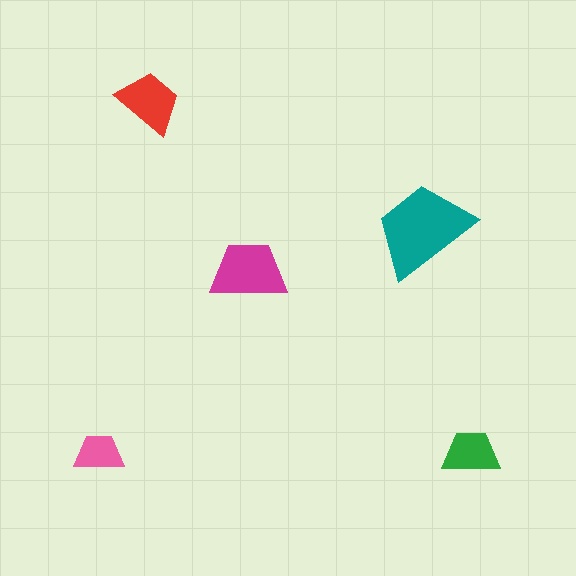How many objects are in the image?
There are 5 objects in the image.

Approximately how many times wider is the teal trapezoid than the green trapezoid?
About 2 times wider.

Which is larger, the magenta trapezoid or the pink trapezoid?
The magenta one.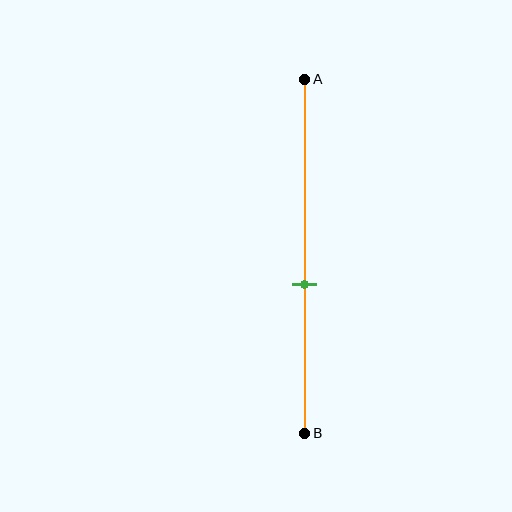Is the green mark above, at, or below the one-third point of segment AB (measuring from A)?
The green mark is below the one-third point of segment AB.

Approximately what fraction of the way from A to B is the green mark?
The green mark is approximately 60% of the way from A to B.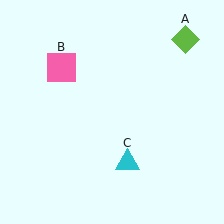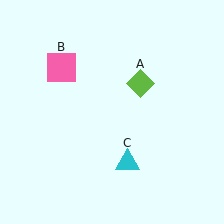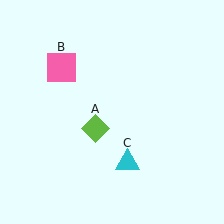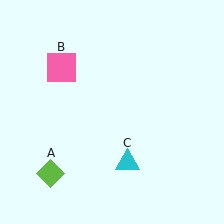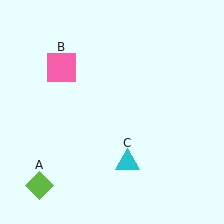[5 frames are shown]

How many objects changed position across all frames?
1 object changed position: lime diamond (object A).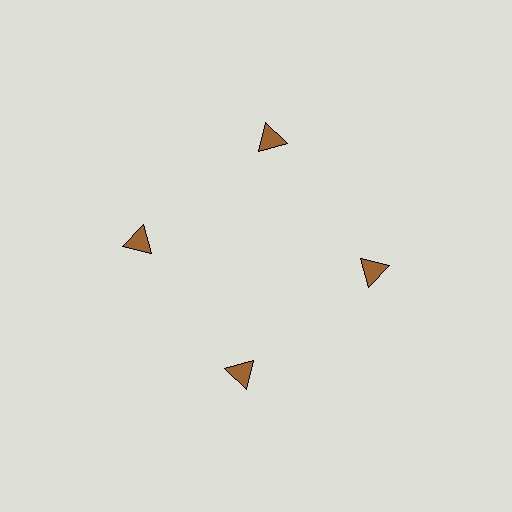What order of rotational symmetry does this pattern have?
This pattern has 4-fold rotational symmetry.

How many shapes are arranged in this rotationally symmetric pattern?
There are 4 shapes, arranged in 4 groups of 1.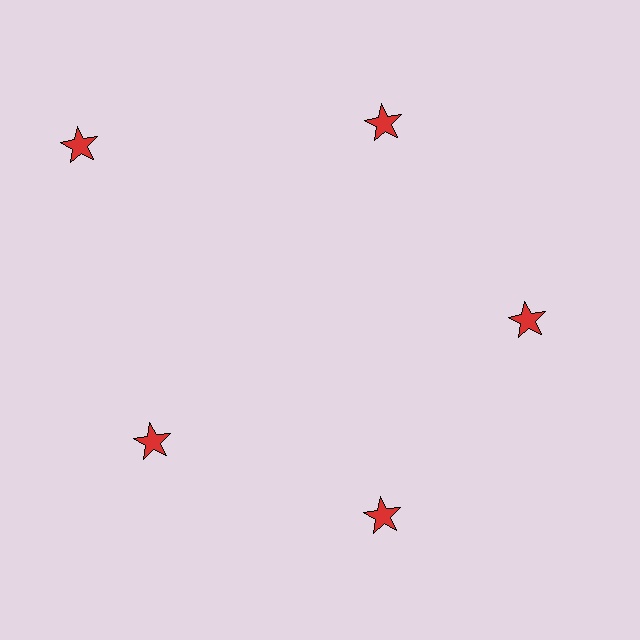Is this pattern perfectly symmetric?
No. The 5 red stars are arranged in a ring, but one element near the 10 o'clock position is pushed outward from the center, breaking the 5-fold rotational symmetry.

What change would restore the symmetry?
The symmetry would be restored by moving it inward, back onto the ring so that all 5 stars sit at equal angles and equal distance from the center.